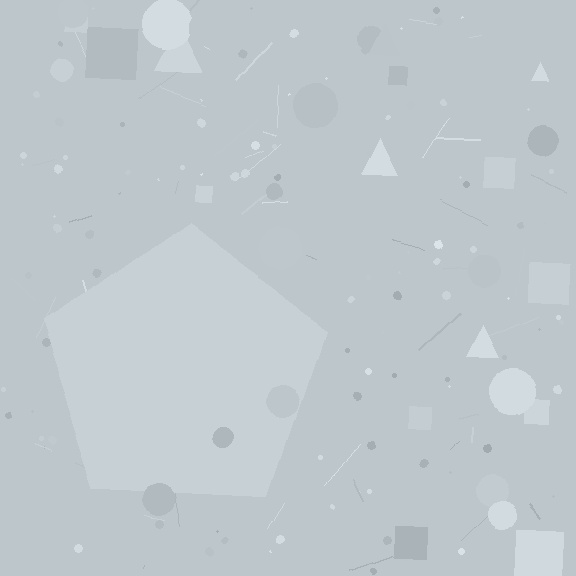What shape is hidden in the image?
A pentagon is hidden in the image.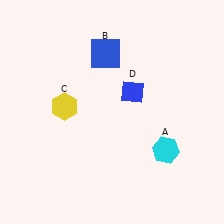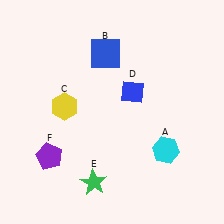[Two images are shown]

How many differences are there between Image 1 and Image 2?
There are 2 differences between the two images.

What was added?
A green star (E), a purple pentagon (F) were added in Image 2.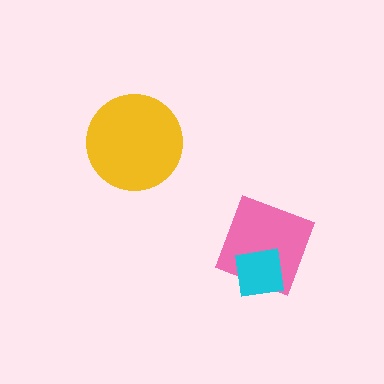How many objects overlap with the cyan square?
1 object overlaps with the cyan square.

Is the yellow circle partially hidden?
No, no other shape covers it.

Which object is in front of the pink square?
The cyan square is in front of the pink square.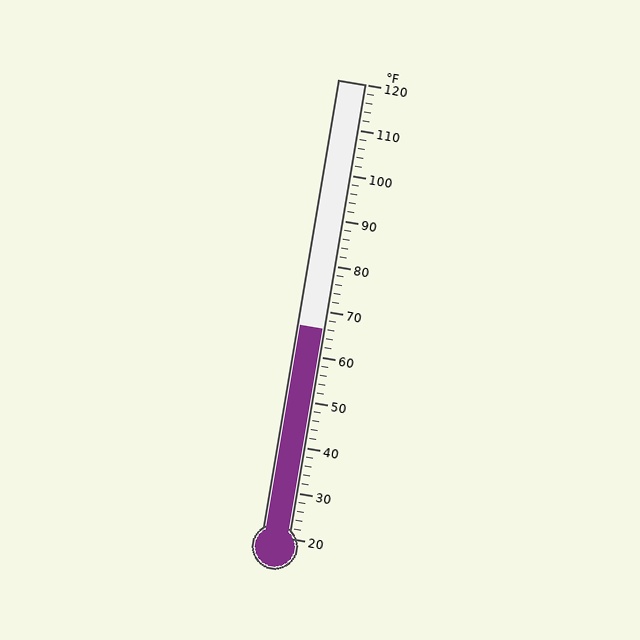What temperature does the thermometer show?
The thermometer shows approximately 66°F.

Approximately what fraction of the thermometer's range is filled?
The thermometer is filled to approximately 45% of its range.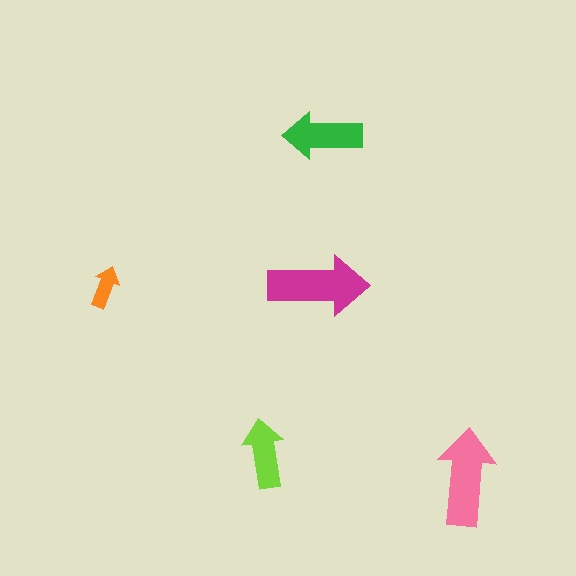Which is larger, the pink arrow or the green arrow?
The pink one.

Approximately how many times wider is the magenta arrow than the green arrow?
About 1.5 times wider.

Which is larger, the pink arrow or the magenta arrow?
The magenta one.